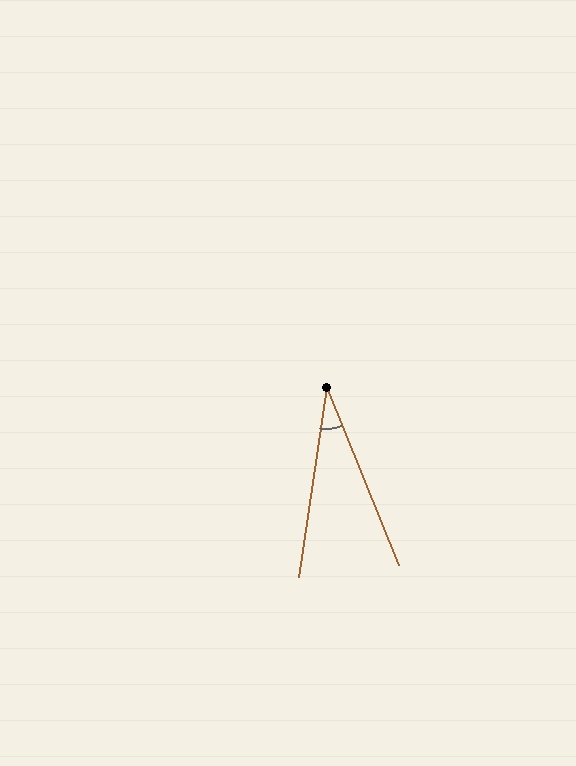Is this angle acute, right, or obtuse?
It is acute.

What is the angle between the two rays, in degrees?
Approximately 30 degrees.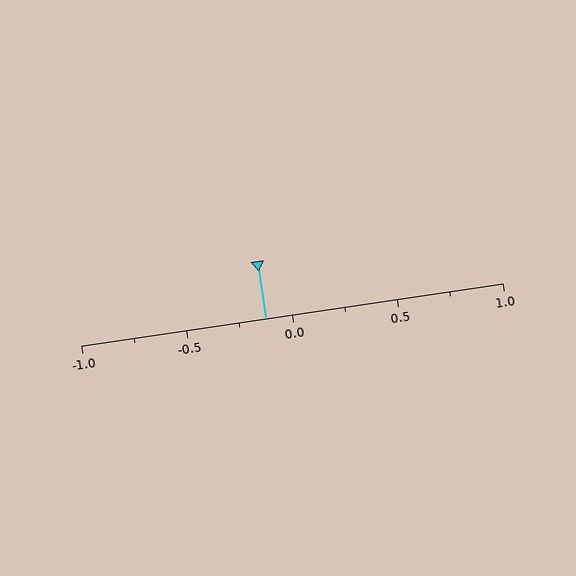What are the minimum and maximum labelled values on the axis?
The axis runs from -1.0 to 1.0.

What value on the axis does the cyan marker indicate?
The marker indicates approximately -0.12.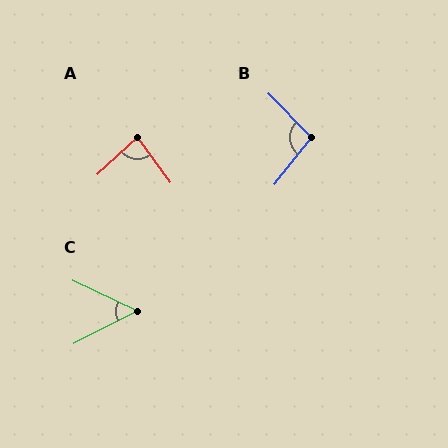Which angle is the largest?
B, at approximately 97 degrees.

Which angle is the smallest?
C, at approximately 53 degrees.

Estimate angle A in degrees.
Approximately 83 degrees.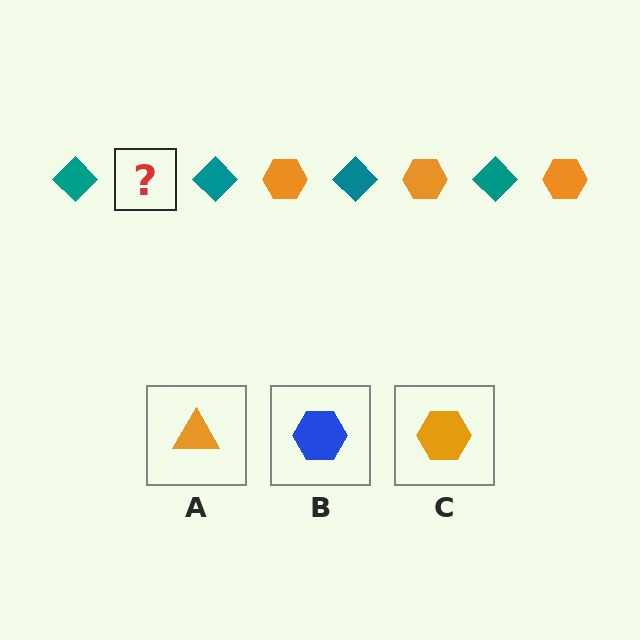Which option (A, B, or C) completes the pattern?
C.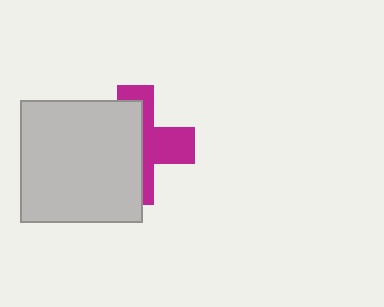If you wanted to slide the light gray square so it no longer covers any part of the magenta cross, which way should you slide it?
Slide it left — that is the most direct way to separate the two shapes.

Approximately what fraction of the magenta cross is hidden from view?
Roughly 58% of the magenta cross is hidden behind the light gray square.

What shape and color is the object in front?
The object in front is a light gray square.